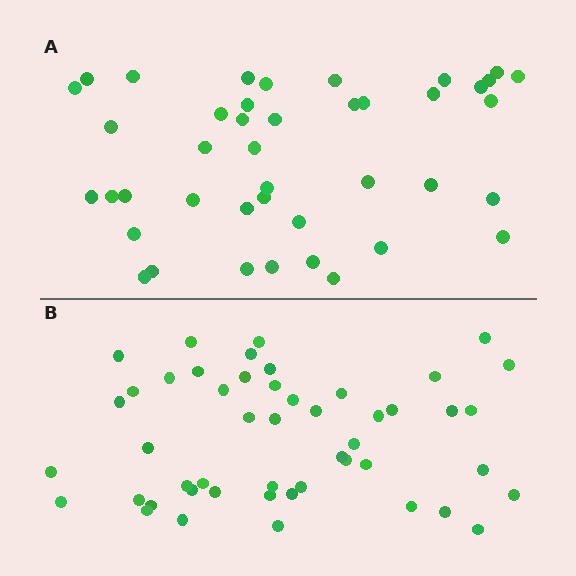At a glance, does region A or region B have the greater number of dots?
Region B (the bottom region) has more dots.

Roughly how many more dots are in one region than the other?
Region B has roughly 8 or so more dots than region A.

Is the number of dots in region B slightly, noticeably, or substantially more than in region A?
Region B has only slightly more — the two regions are fairly close. The ratio is roughly 1.2 to 1.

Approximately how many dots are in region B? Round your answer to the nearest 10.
About 50 dots. (The exact count is 49, which rounds to 50.)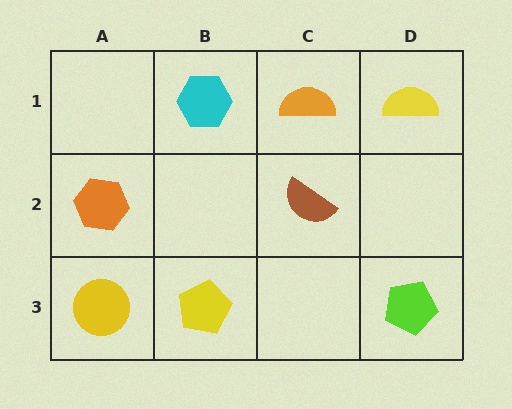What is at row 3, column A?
A yellow circle.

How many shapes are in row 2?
2 shapes.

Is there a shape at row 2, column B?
No, that cell is empty.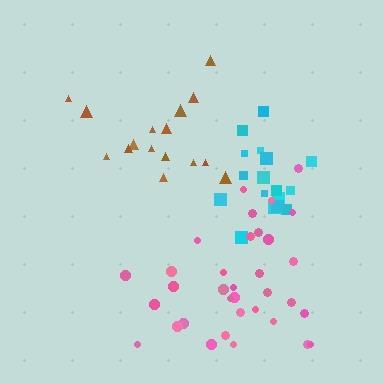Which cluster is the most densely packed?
Cyan.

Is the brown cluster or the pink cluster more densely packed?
Pink.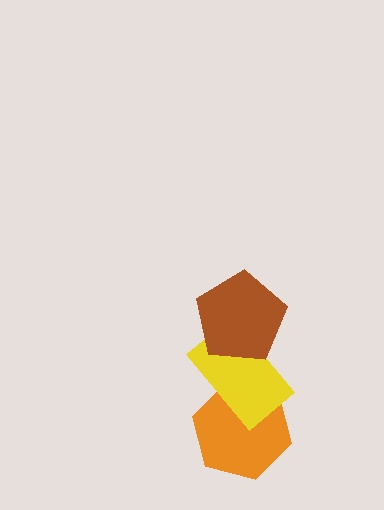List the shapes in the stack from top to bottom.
From top to bottom: the brown pentagon, the yellow rectangle, the orange hexagon.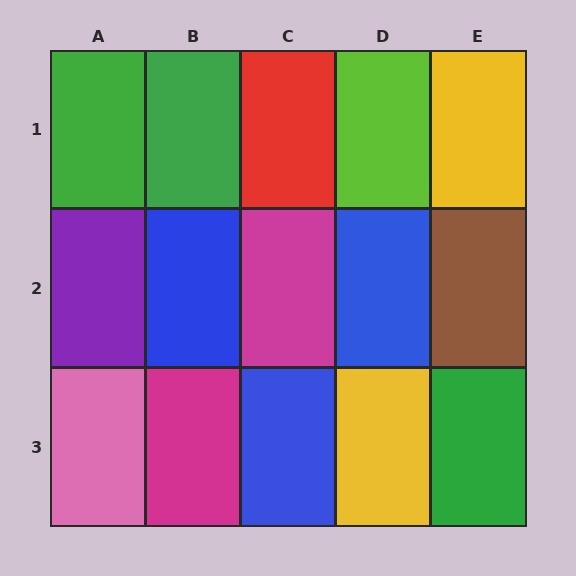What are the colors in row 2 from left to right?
Purple, blue, magenta, blue, brown.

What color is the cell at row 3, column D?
Yellow.